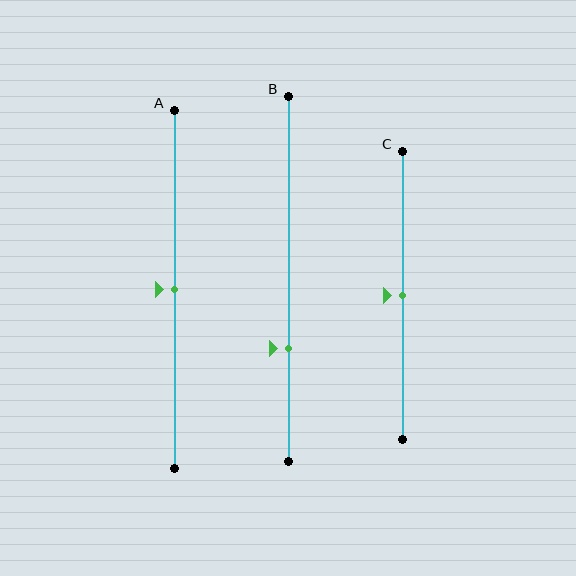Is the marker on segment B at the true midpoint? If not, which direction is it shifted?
No, the marker on segment B is shifted downward by about 19% of the segment length.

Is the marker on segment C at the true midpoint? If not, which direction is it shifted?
Yes, the marker on segment C is at the true midpoint.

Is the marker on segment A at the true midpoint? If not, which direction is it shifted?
Yes, the marker on segment A is at the true midpoint.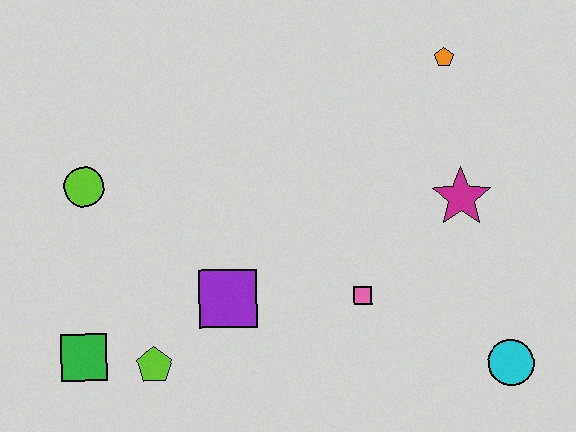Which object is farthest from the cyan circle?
The lime circle is farthest from the cyan circle.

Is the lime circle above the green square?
Yes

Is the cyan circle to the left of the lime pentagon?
No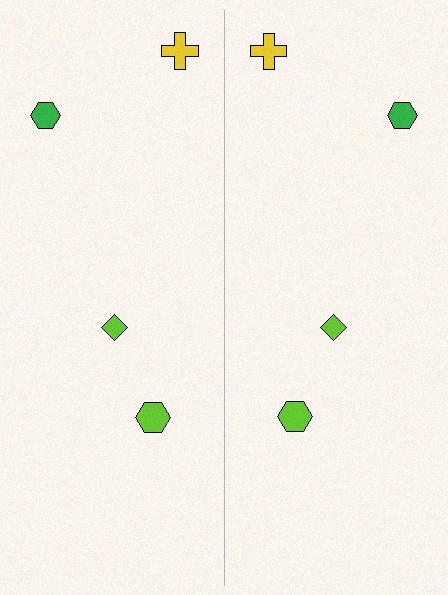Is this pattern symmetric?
Yes, this pattern has bilateral (reflection) symmetry.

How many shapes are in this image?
There are 8 shapes in this image.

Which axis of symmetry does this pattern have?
The pattern has a vertical axis of symmetry running through the center of the image.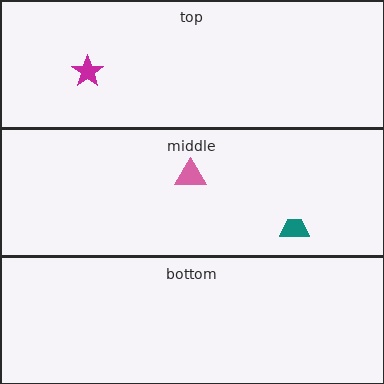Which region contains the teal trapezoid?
The middle region.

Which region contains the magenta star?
The top region.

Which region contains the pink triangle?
The middle region.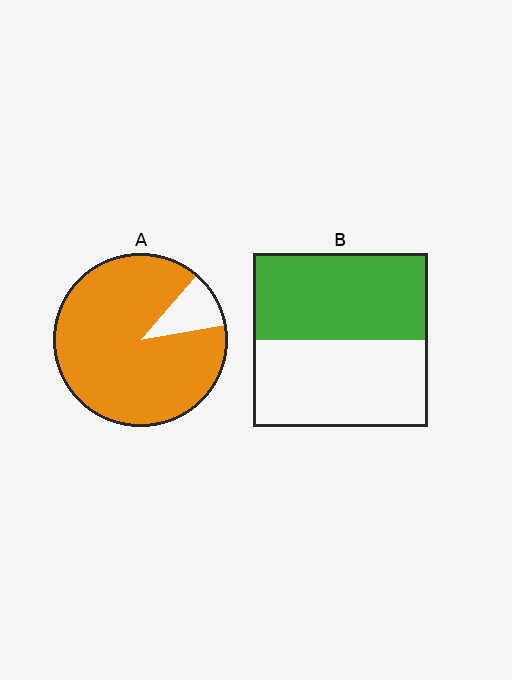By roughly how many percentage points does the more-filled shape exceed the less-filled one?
By roughly 40 percentage points (A over B).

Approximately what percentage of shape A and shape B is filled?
A is approximately 90% and B is approximately 50%.